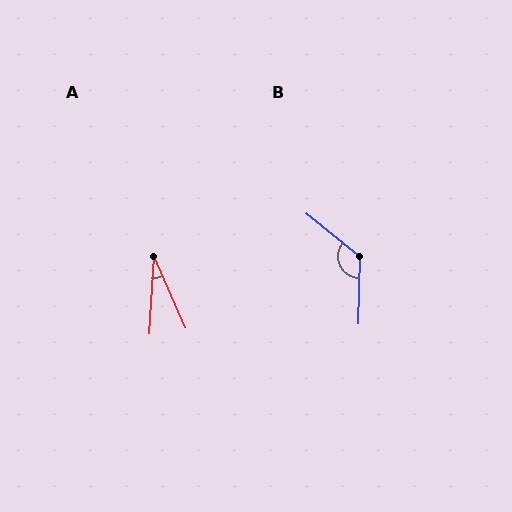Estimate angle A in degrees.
Approximately 27 degrees.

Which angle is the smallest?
A, at approximately 27 degrees.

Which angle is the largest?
B, at approximately 128 degrees.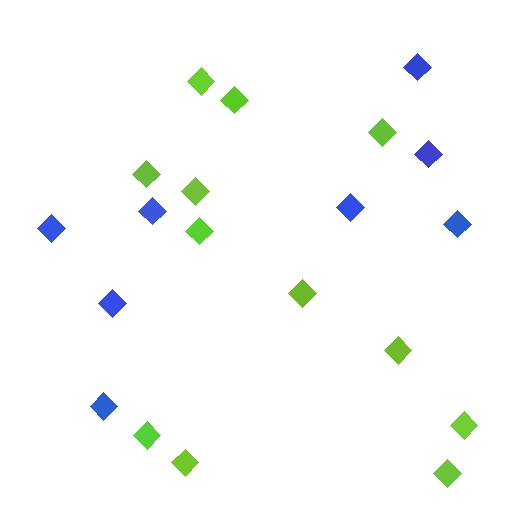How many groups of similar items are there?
There are 2 groups: one group of lime diamonds (12) and one group of blue diamonds (8).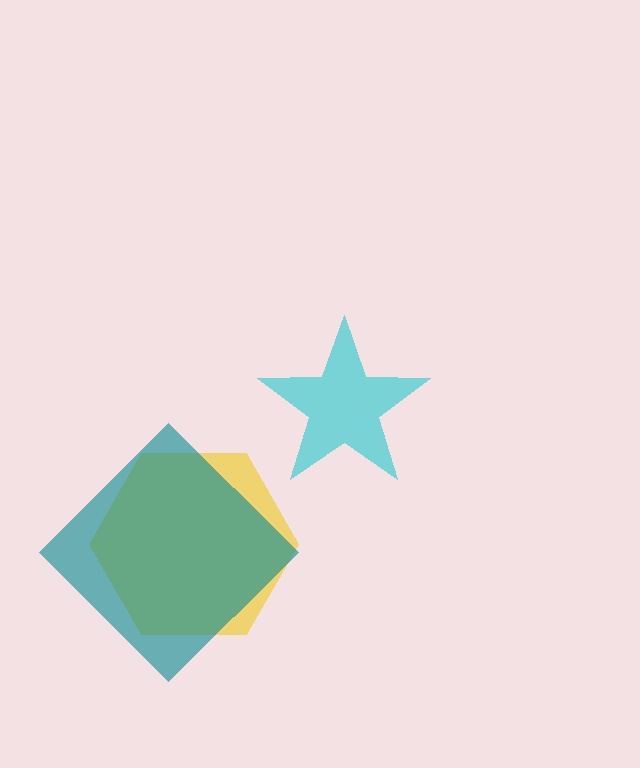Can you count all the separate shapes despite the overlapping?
Yes, there are 3 separate shapes.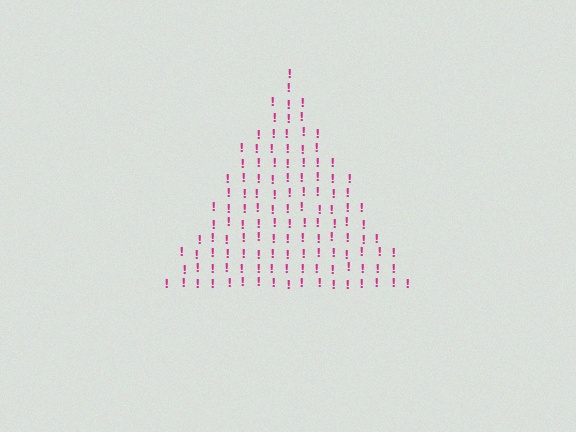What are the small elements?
The small elements are exclamation marks.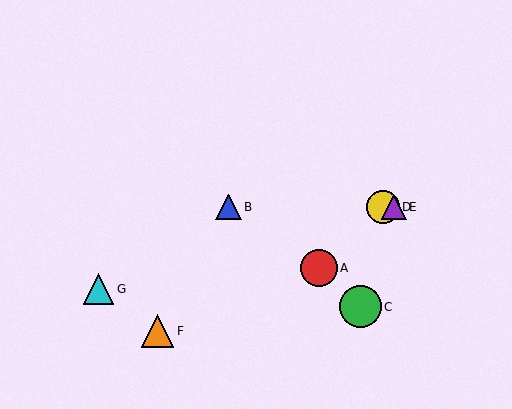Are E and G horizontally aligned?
No, E is at y≈207 and G is at y≈289.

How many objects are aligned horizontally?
3 objects (B, D, E) are aligned horizontally.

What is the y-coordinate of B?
Object B is at y≈207.